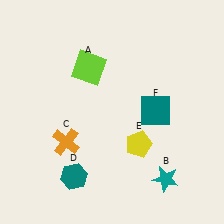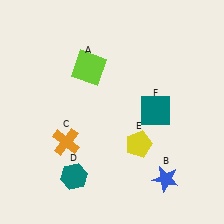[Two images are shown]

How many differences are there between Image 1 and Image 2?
There is 1 difference between the two images.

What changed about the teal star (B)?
In Image 1, B is teal. In Image 2, it changed to blue.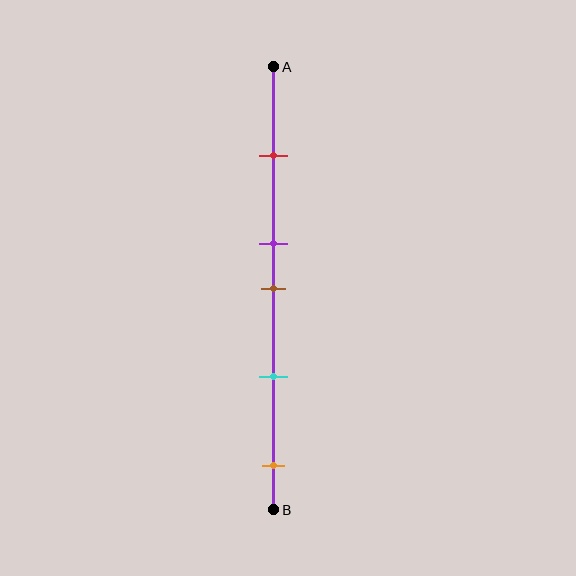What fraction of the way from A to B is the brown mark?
The brown mark is approximately 50% (0.5) of the way from A to B.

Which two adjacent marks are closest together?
The purple and brown marks are the closest adjacent pair.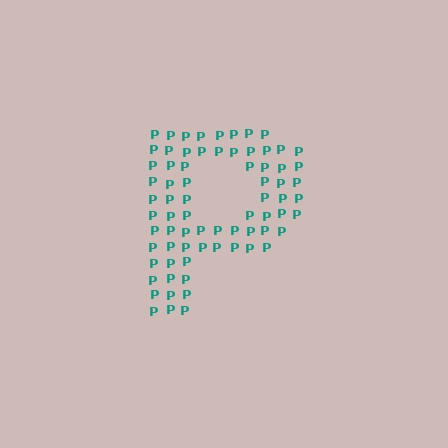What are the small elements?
The small elements are letter P's.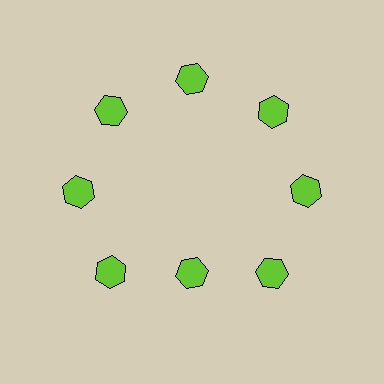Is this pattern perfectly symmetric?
No. The 8 lime hexagons are arranged in a ring, but one element near the 6 o'clock position is pulled inward toward the center, breaking the 8-fold rotational symmetry.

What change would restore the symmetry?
The symmetry would be restored by moving it outward, back onto the ring so that all 8 hexagons sit at equal angles and equal distance from the center.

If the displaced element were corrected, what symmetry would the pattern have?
It would have 8-fold rotational symmetry — the pattern would map onto itself every 45 degrees.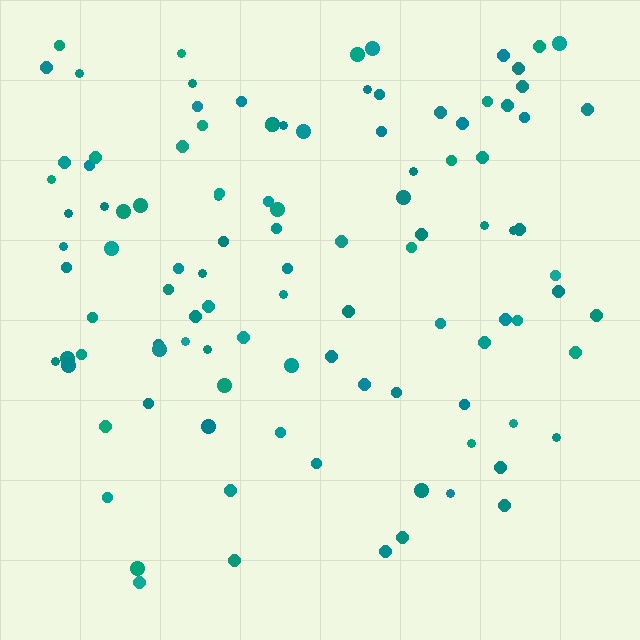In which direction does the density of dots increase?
From bottom to top, with the top side densest.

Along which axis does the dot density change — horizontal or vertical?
Vertical.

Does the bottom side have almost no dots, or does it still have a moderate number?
Still a moderate number, just noticeably fewer than the top.